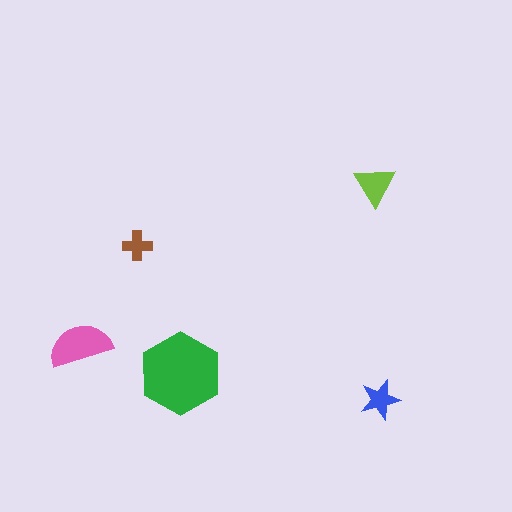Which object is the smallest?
The brown cross.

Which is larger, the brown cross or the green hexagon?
The green hexagon.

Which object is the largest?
The green hexagon.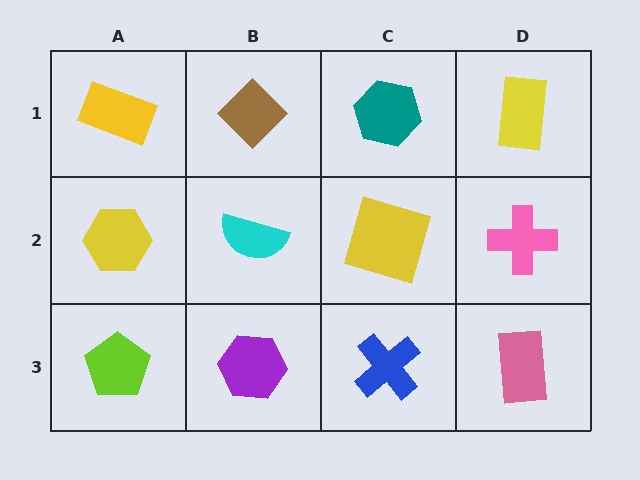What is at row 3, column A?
A lime pentagon.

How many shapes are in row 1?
4 shapes.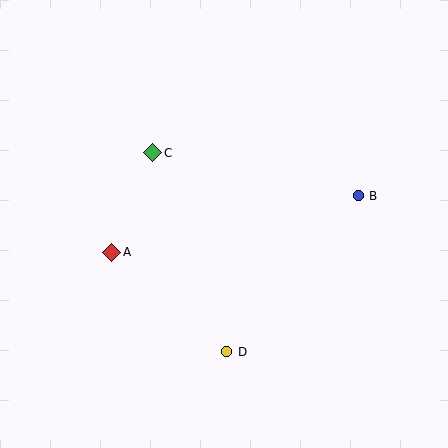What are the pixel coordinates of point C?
Point C is at (153, 153).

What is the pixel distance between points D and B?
The distance between D and B is 204 pixels.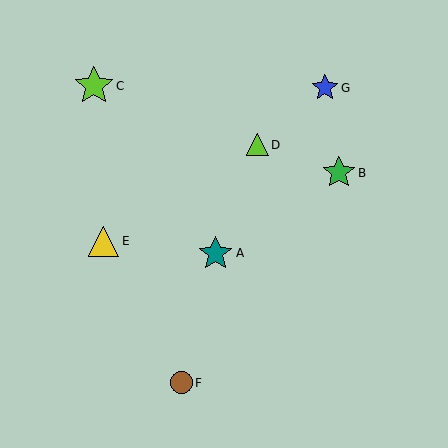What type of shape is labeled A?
Shape A is a teal star.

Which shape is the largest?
The lime star (labeled C) is the largest.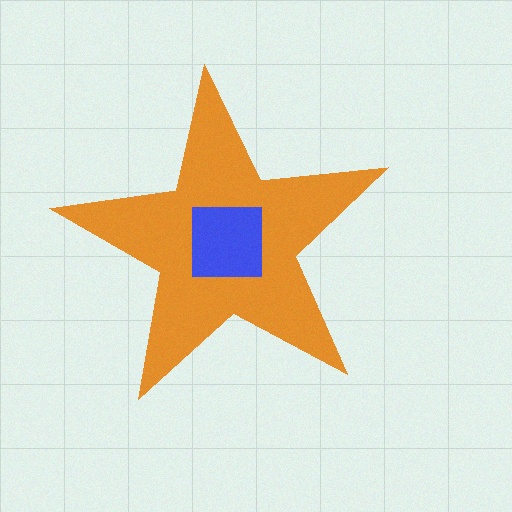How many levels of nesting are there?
2.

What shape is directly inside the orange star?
The blue square.